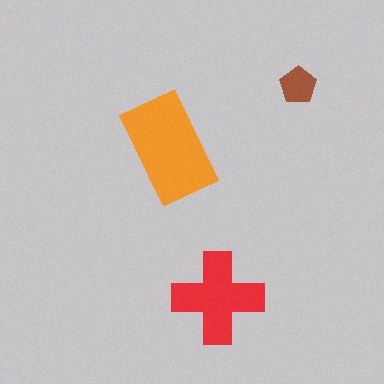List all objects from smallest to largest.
The brown pentagon, the red cross, the orange rectangle.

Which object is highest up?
The brown pentagon is topmost.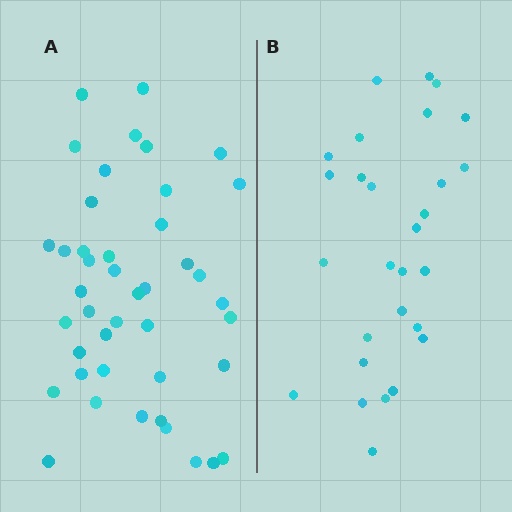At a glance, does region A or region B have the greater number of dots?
Region A (the left region) has more dots.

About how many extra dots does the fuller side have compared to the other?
Region A has approximately 15 more dots than region B.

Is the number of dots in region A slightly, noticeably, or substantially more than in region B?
Region A has substantially more. The ratio is roughly 1.5 to 1.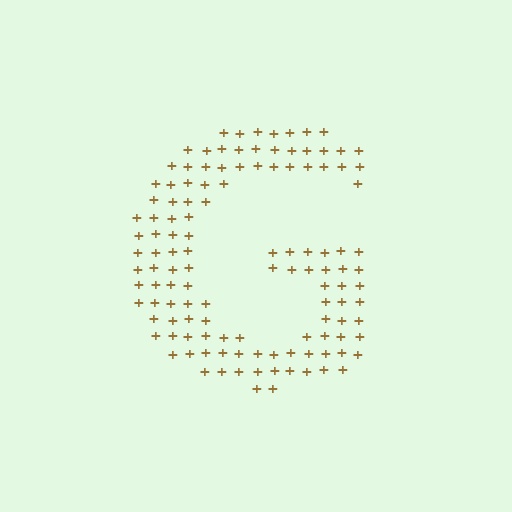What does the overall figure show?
The overall figure shows the letter G.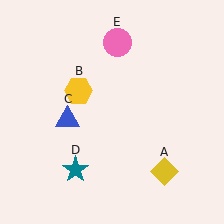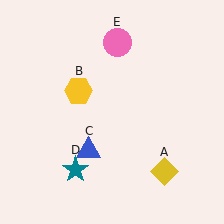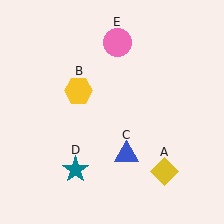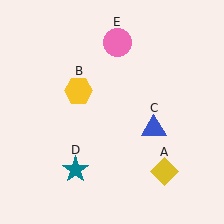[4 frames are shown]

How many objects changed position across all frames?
1 object changed position: blue triangle (object C).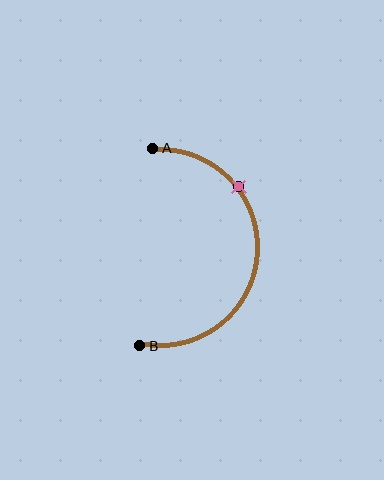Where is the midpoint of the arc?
The arc midpoint is the point on the curve farthest from the straight line joining A and B. It sits to the right of that line.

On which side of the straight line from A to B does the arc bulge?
The arc bulges to the right of the straight line connecting A and B.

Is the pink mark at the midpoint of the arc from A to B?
No. The pink mark lies on the arc but is closer to endpoint A. The arc midpoint would be at the point on the curve equidistant along the arc from both A and B.